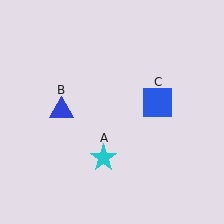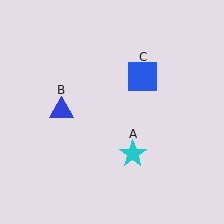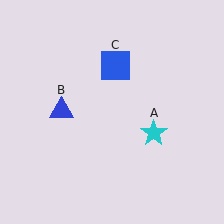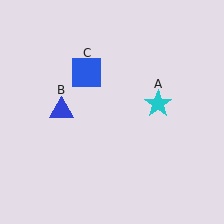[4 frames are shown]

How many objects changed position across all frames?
2 objects changed position: cyan star (object A), blue square (object C).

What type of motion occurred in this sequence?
The cyan star (object A), blue square (object C) rotated counterclockwise around the center of the scene.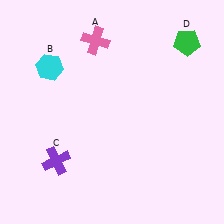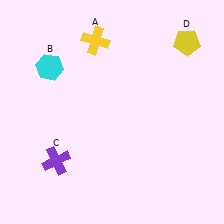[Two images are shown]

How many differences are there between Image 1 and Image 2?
There are 2 differences between the two images.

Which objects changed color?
A changed from pink to yellow. D changed from green to yellow.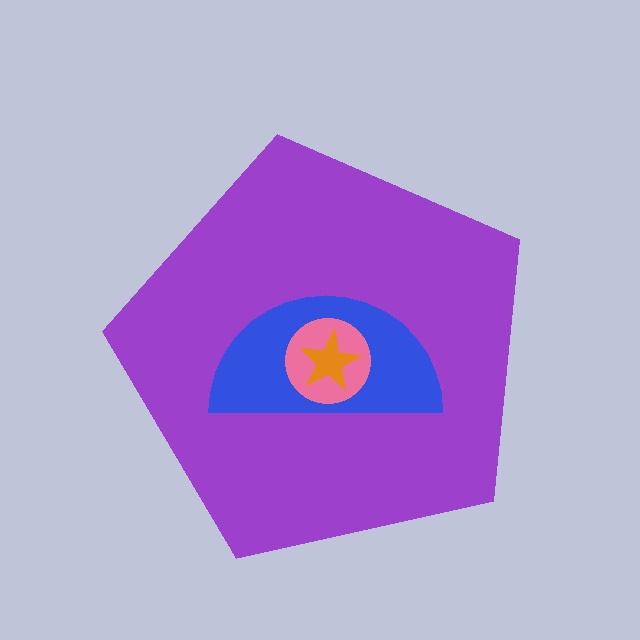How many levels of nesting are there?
4.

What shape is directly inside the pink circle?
The orange star.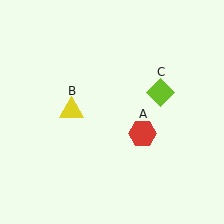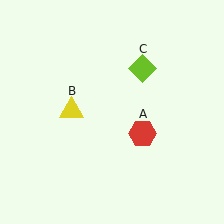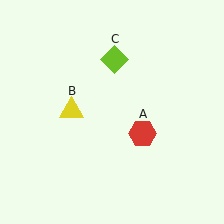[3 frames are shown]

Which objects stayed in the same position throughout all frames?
Red hexagon (object A) and yellow triangle (object B) remained stationary.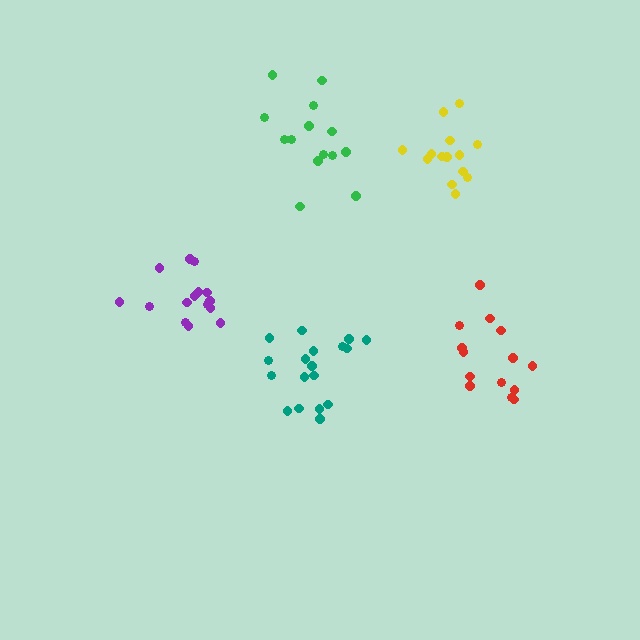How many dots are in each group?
Group 1: 14 dots, Group 2: 14 dots, Group 3: 15 dots, Group 4: 18 dots, Group 5: 14 dots (75 total).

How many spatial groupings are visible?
There are 5 spatial groupings.